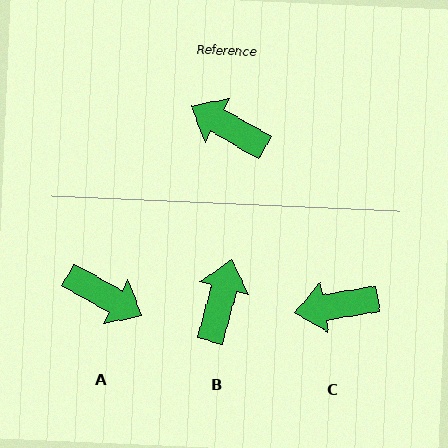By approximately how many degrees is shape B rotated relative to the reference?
Approximately 75 degrees clockwise.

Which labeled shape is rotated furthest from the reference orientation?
A, about 180 degrees away.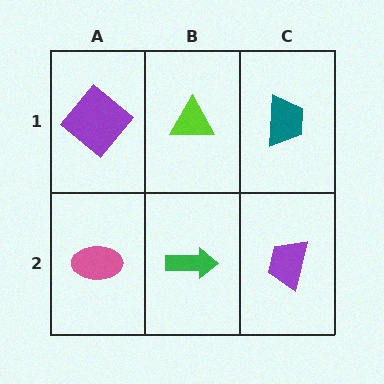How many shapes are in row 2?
3 shapes.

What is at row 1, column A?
A purple diamond.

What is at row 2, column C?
A purple trapezoid.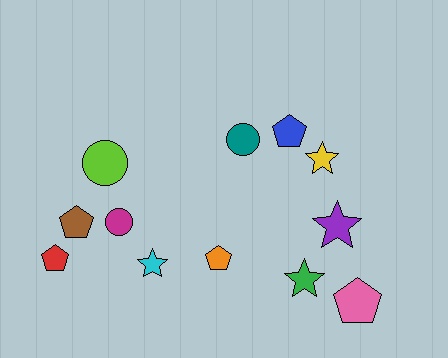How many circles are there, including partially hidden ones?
There are 3 circles.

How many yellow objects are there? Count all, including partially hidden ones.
There is 1 yellow object.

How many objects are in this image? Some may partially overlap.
There are 12 objects.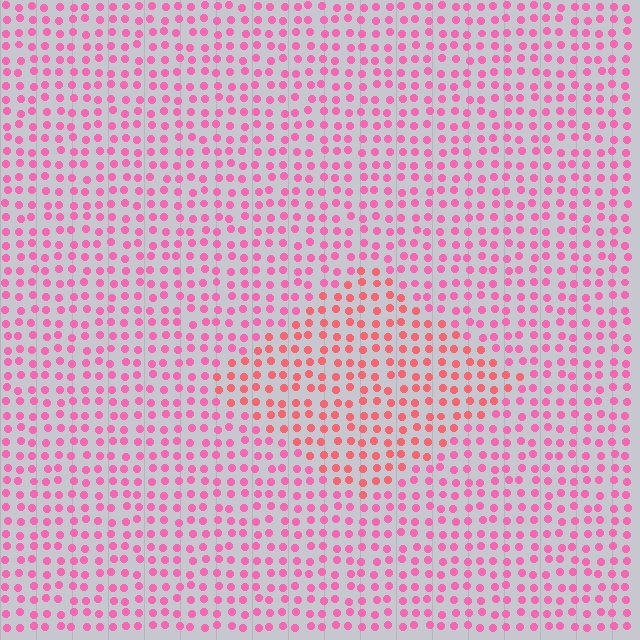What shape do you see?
I see a diamond.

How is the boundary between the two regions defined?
The boundary is defined purely by a slight shift in hue (about 27 degrees). Spacing, size, and orientation are identical on both sides.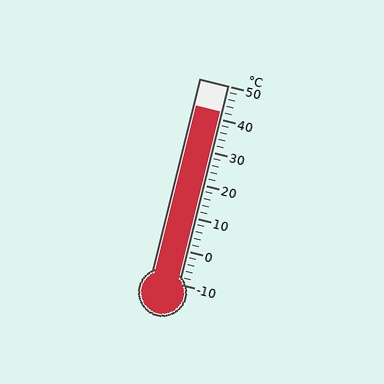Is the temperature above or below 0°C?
The temperature is above 0°C.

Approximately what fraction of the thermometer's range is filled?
The thermometer is filled to approximately 85% of its range.